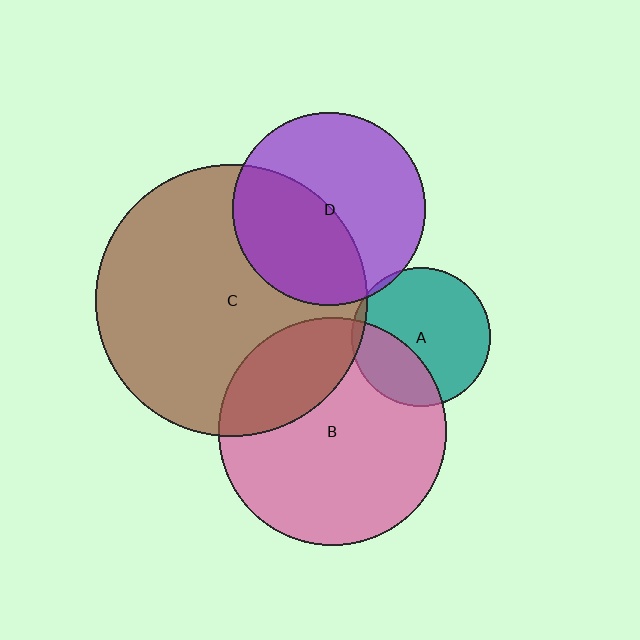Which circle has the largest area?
Circle C (brown).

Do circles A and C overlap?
Yes.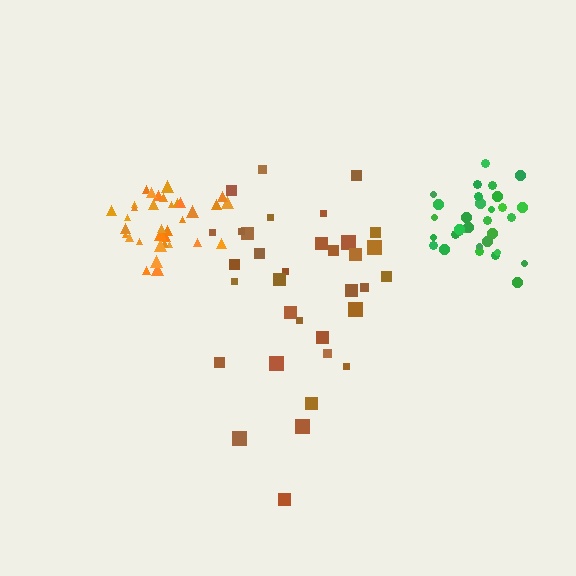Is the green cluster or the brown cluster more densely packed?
Green.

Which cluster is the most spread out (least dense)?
Brown.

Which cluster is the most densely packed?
Orange.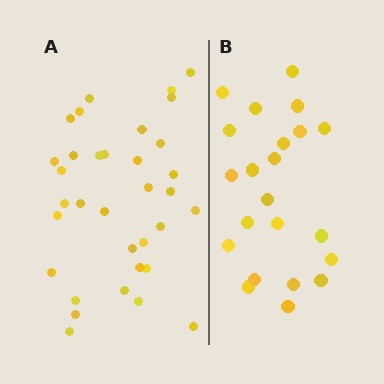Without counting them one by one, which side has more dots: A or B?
Region A (the left region) has more dots.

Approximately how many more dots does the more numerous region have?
Region A has roughly 12 or so more dots than region B.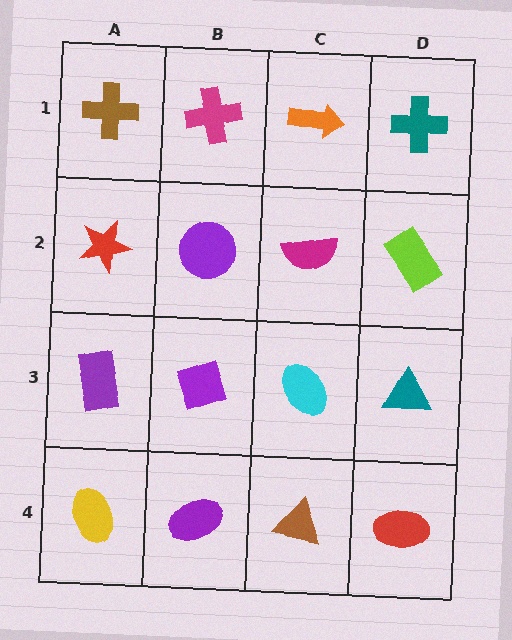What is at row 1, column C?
An orange arrow.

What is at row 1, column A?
A brown cross.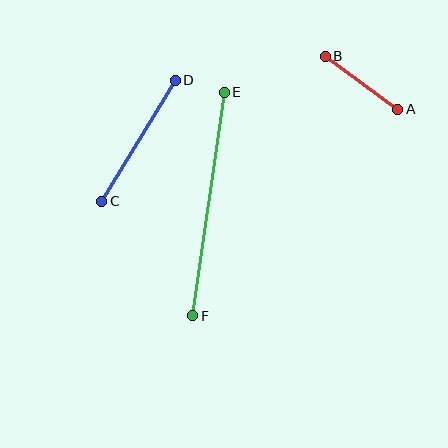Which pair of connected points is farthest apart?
Points E and F are farthest apart.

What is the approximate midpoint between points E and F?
The midpoint is at approximately (209, 204) pixels.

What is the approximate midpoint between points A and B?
The midpoint is at approximately (361, 83) pixels.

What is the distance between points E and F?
The distance is approximately 226 pixels.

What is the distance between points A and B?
The distance is approximately 90 pixels.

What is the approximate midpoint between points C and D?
The midpoint is at approximately (138, 141) pixels.